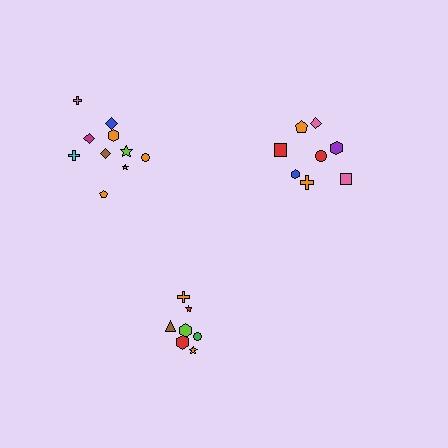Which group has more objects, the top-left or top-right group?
The top-left group.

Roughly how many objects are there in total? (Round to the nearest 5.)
Roughly 25 objects in total.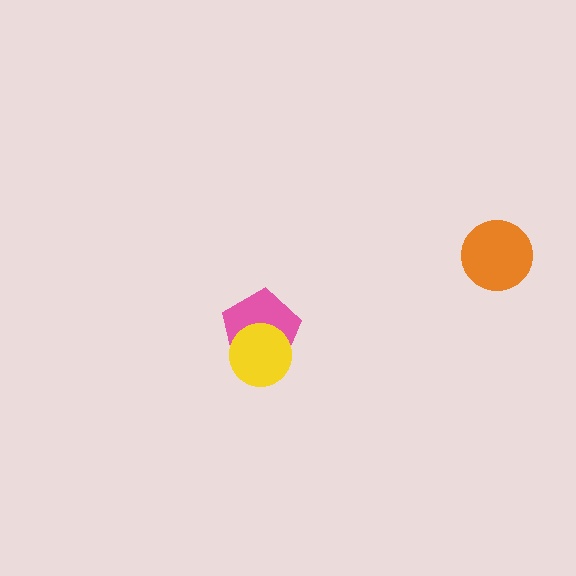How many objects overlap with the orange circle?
0 objects overlap with the orange circle.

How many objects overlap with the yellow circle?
1 object overlaps with the yellow circle.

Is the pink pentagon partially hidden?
Yes, it is partially covered by another shape.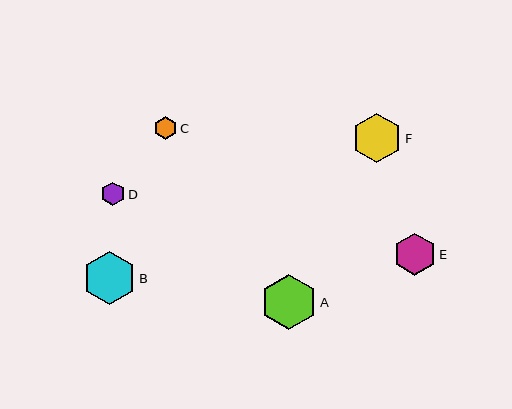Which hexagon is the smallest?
Hexagon C is the smallest with a size of approximately 23 pixels.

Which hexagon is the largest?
Hexagon A is the largest with a size of approximately 56 pixels.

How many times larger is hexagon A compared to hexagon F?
Hexagon A is approximately 1.1 times the size of hexagon F.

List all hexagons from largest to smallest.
From largest to smallest: A, B, F, E, D, C.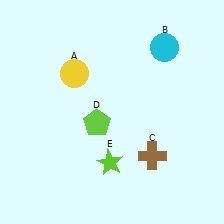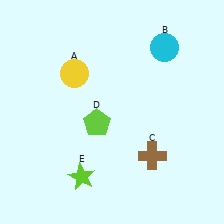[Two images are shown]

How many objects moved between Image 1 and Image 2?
1 object moved between the two images.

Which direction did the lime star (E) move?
The lime star (E) moved left.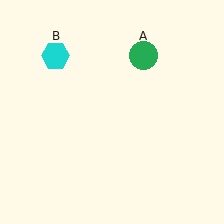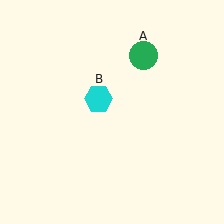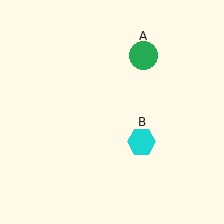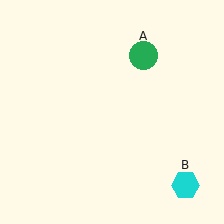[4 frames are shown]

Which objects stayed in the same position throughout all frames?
Green circle (object A) remained stationary.